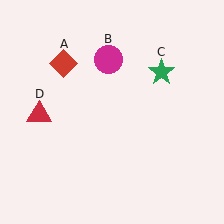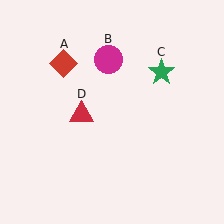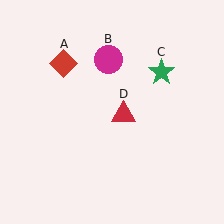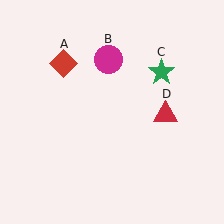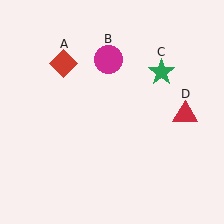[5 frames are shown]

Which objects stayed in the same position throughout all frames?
Red diamond (object A) and magenta circle (object B) and green star (object C) remained stationary.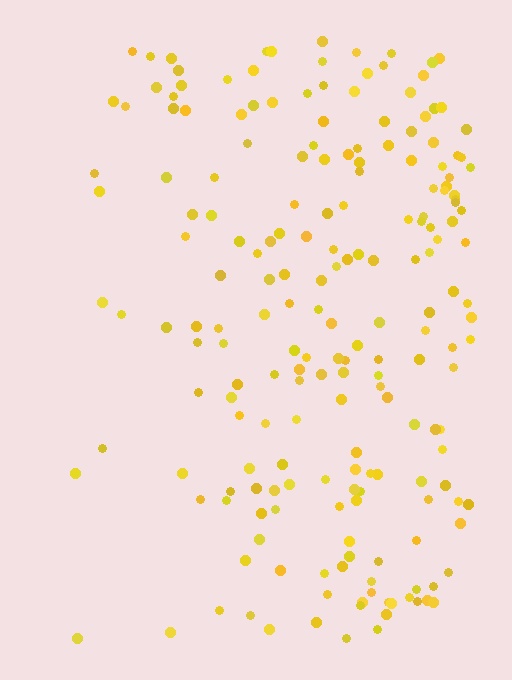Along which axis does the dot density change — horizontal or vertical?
Horizontal.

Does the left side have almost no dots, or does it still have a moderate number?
Still a moderate number, just noticeably fewer than the right.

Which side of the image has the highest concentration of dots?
The right.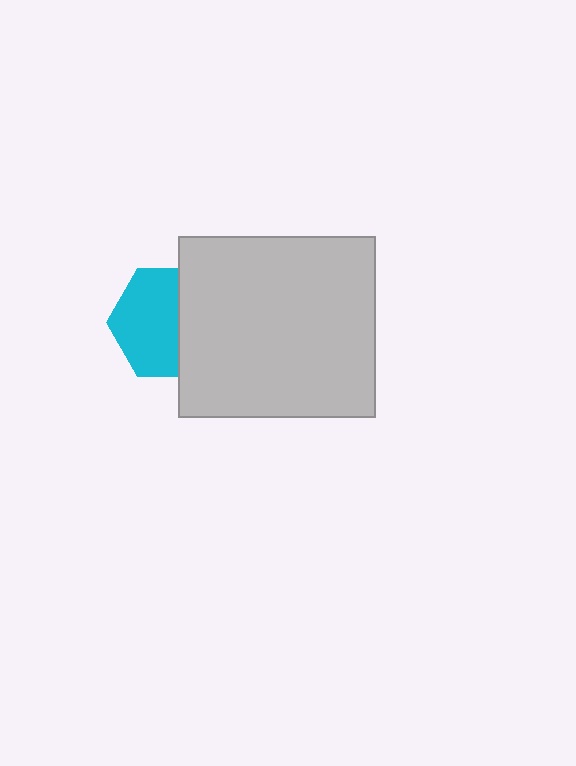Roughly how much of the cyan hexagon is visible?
About half of it is visible (roughly 60%).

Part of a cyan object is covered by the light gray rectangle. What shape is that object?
It is a hexagon.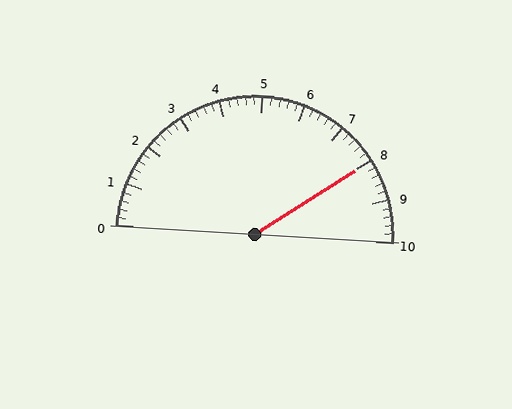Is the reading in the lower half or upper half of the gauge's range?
The reading is in the upper half of the range (0 to 10).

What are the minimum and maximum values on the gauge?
The gauge ranges from 0 to 10.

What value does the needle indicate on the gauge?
The needle indicates approximately 8.0.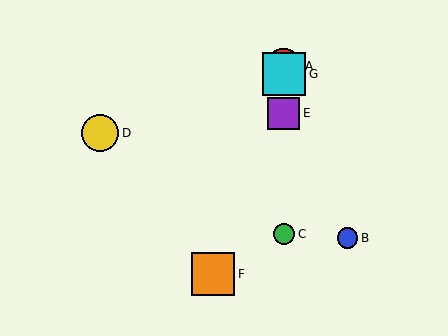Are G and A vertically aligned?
Yes, both are at x≈284.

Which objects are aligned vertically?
Objects A, C, E, G are aligned vertically.